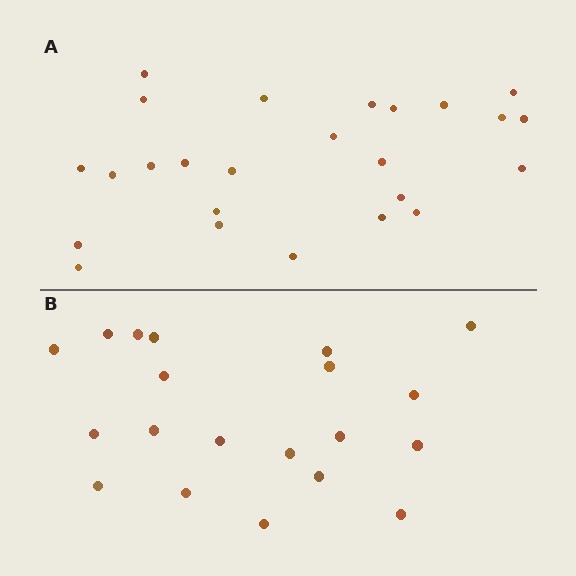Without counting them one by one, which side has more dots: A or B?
Region A (the top region) has more dots.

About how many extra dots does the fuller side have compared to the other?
Region A has about 5 more dots than region B.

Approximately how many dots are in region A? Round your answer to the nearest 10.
About 20 dots. (The exact count is 25, which rounds to 20.)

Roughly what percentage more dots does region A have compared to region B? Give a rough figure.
About 25% more.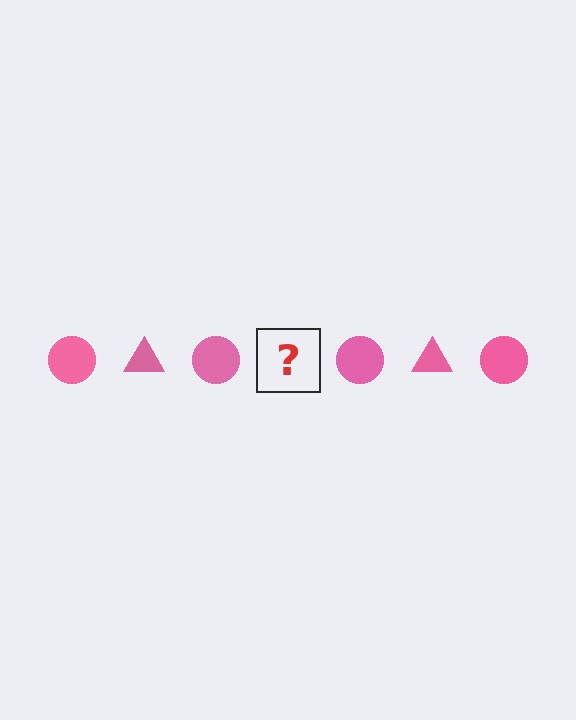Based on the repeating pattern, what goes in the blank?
The blank should be a pink triangle.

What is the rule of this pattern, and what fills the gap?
The rule is that the pattern cycles through circle, triangle shapes in pink. The gap should be filled with a pink triangle.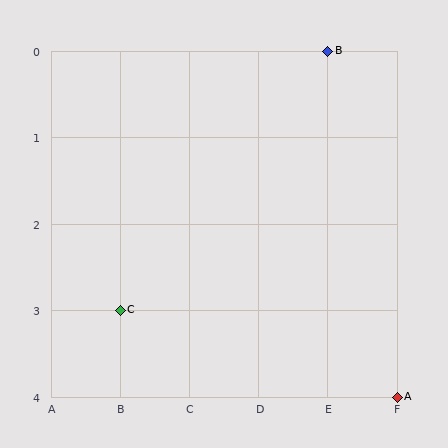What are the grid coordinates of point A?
Point A is at grid coordinates (F, 4).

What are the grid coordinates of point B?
Point B is at grid coordinates (E, 0).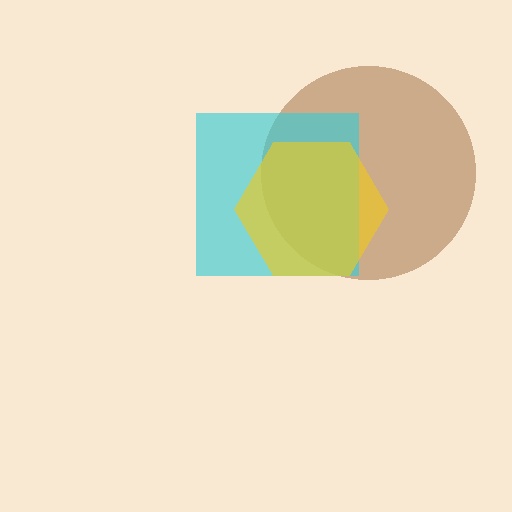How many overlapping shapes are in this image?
There are 3 overlapping shapes in the image.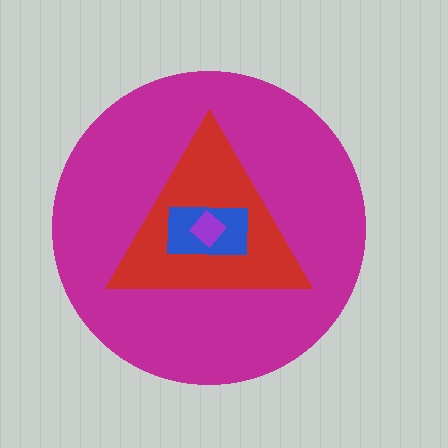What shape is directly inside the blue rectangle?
The purple diamond.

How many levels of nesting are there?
4.